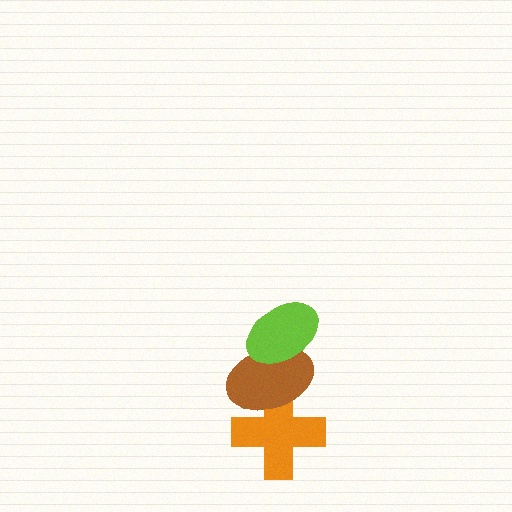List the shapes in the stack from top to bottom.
From top to bottom: the lime ellipse, the brown ellipse, the orange cross.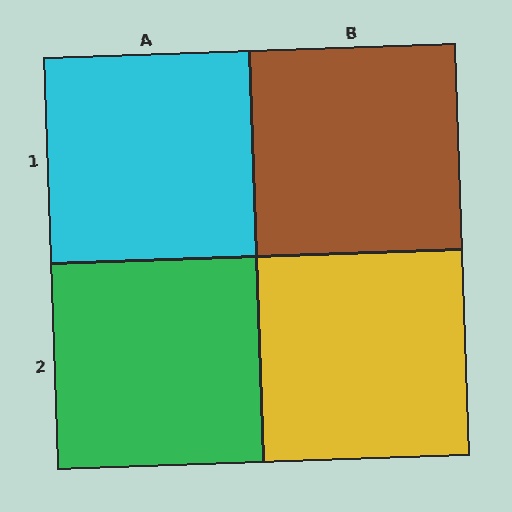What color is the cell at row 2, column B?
Yellow.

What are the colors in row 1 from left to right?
Cyan, brown.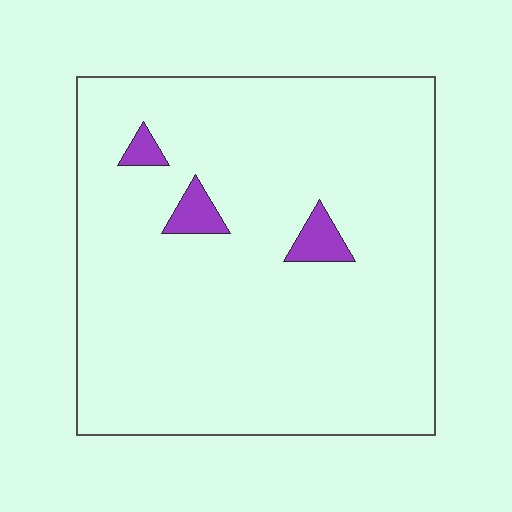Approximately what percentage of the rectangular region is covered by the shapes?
Approximately 5%.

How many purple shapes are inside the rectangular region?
3.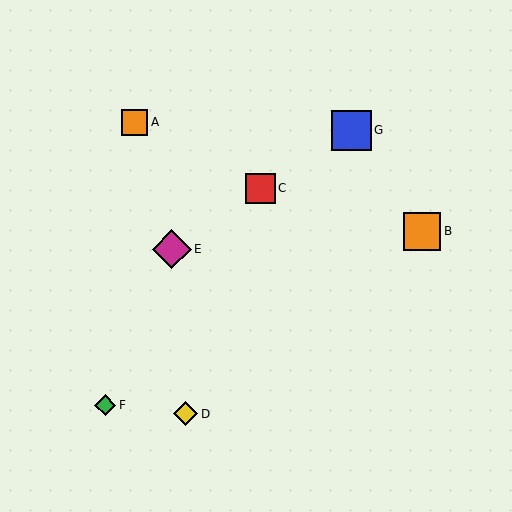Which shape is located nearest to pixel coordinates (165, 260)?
The magenta diamond (labeled E) at (172, 249) is nearest to that location.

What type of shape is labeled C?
Shape C is a red square.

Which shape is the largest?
The blue square (labeled G) is the largest.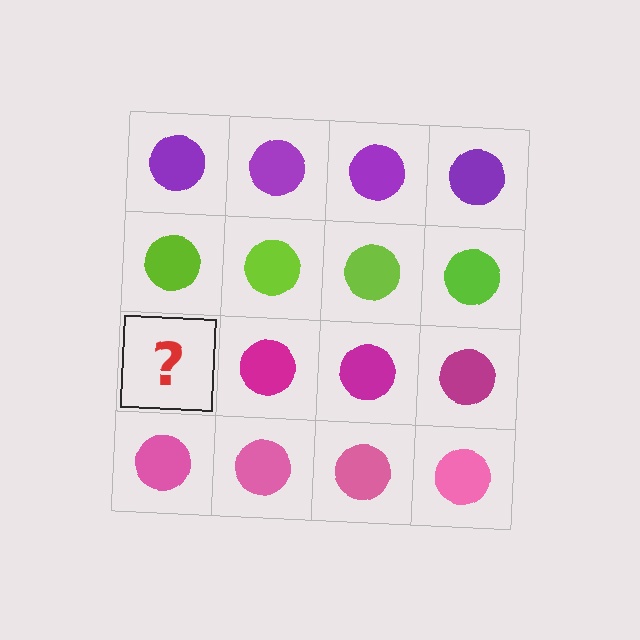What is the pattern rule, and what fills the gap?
The rule is that each row has a consistent color. The gap should be filled with a magenta circle.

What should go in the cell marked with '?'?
The missing cell should contain a magenta circle.